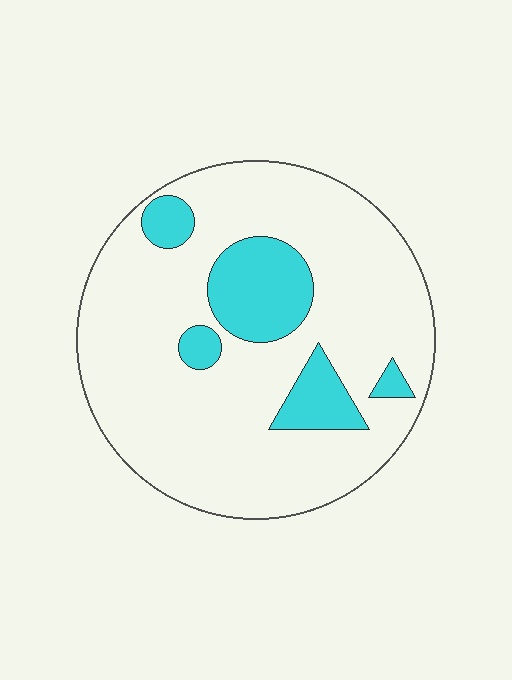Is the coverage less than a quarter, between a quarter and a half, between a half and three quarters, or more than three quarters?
Less than a quarter.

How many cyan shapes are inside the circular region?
5.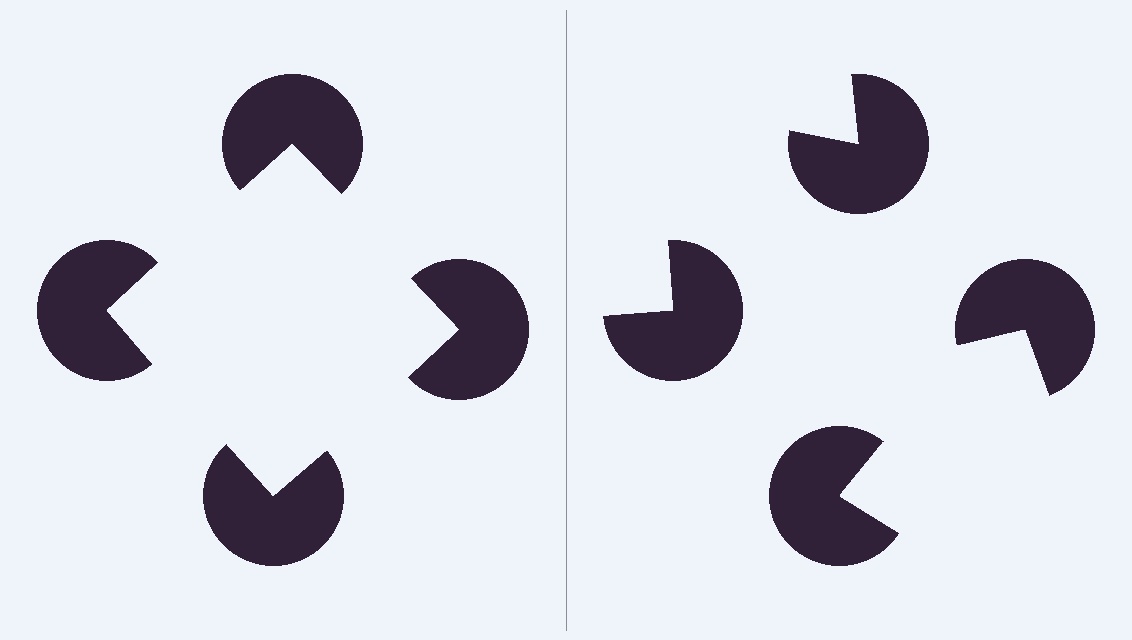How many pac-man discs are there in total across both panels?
8 — 4 on each side.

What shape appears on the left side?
An illusory square.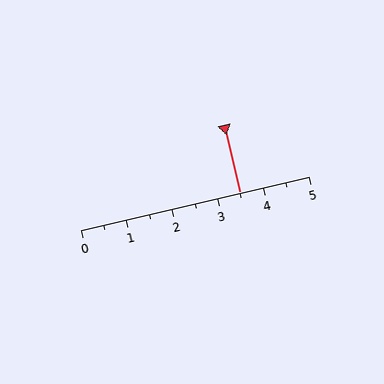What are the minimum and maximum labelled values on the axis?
The axis runs from 0 to 5.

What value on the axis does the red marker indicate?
The marker indicates approximately 3.5.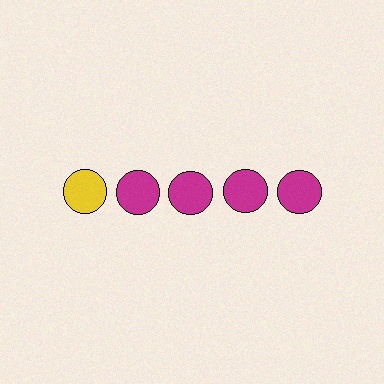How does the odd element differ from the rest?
It has a different color: yellow instead of magenta.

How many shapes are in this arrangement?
There are 5 shapes arranged in a grid pattern.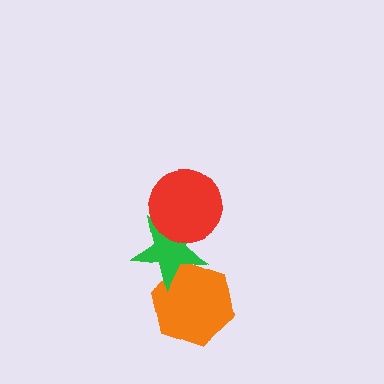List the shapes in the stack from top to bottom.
From top to bottom: the red circle, the green star, the orange hexagon.